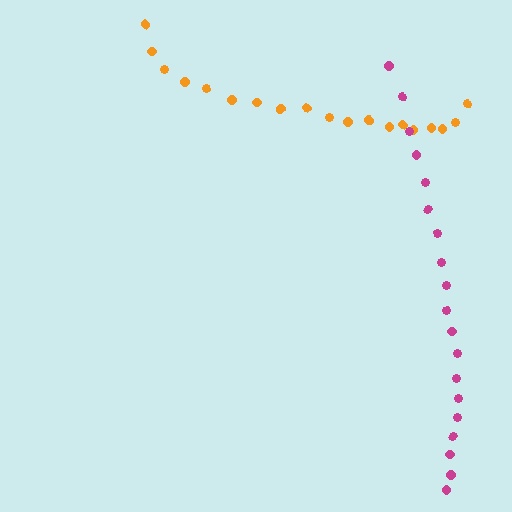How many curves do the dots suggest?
There are 2 distinct paths.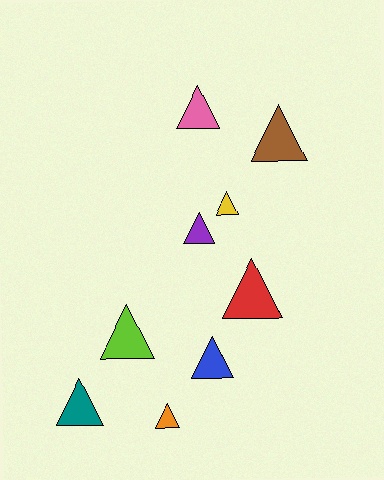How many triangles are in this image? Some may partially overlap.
There are 9 triangles.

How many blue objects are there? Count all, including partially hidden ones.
There is 1 blue object.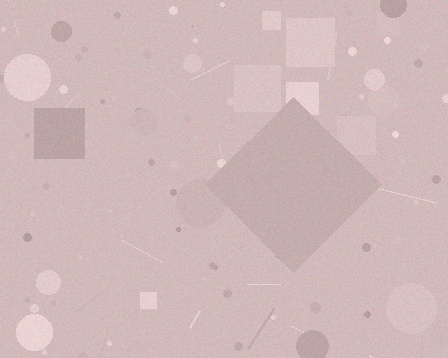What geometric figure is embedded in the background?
A diamond is embedded in the background.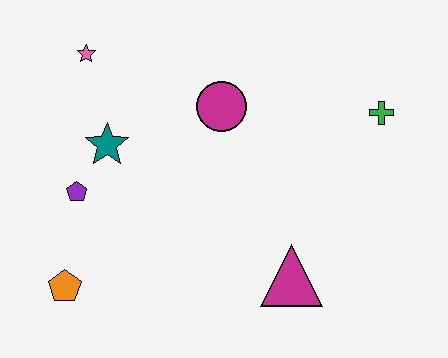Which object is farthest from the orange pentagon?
The green cross is farthest from the orange pentagon.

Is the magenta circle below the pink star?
Yes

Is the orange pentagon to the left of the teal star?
Yes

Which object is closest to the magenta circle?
The teal star is closest to the magenta circle.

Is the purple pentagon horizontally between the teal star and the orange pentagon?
Yes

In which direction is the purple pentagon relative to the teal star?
The purple pentagon is below the teal star.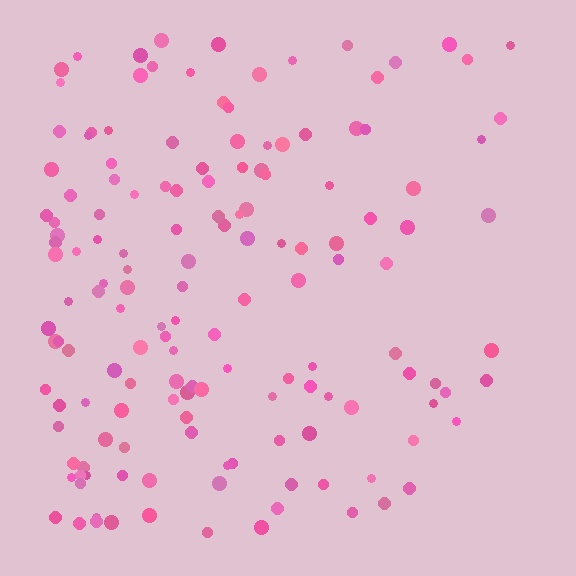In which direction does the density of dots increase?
From right to left, with the left side densest.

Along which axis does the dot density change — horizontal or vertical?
Horizontal.